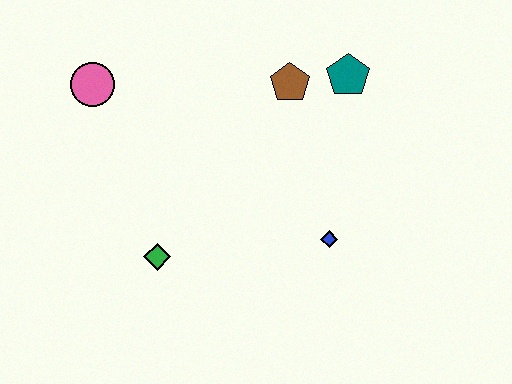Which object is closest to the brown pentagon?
The teal pentagon is closest to the brown pentagon.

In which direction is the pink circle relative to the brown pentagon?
The pink circle is to the left of the brown pentagon.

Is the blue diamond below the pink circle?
Yes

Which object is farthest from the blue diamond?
The pink circle is farthest from the blue diamond.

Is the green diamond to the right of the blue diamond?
No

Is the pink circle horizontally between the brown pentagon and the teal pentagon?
No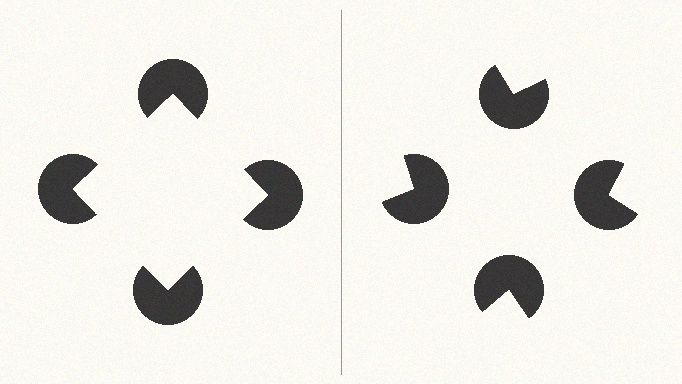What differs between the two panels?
The pac-man discs are positioned identically on both sides; only the wedge orientations differ. On the left they align to a square; on the right they are misaligned.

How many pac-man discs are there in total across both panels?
8 — 4 on each side.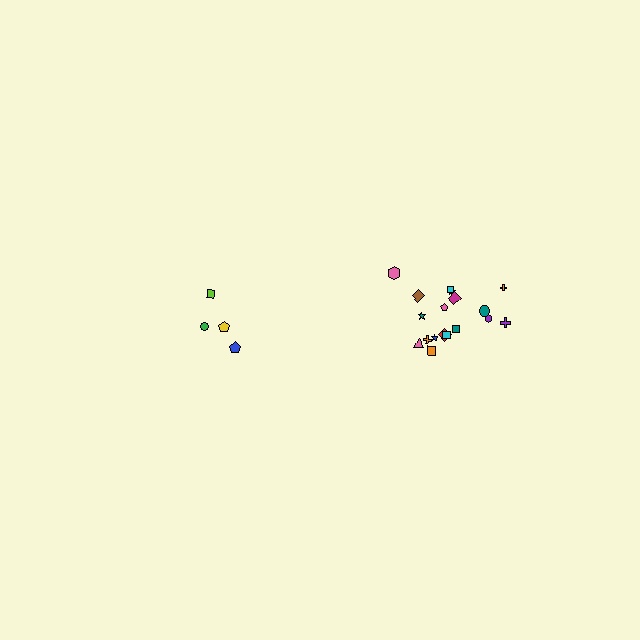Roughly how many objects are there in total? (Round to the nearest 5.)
Roughly 20 objects in total.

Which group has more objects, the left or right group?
The right group.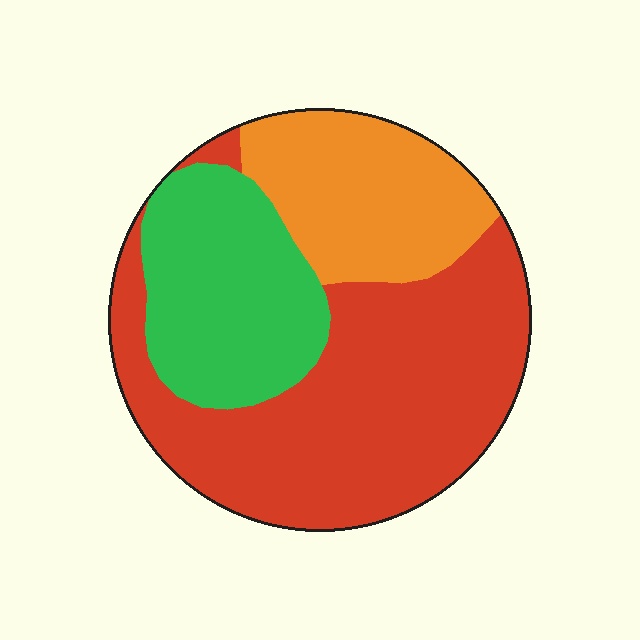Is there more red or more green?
Red.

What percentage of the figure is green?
Green takes up between a sixth and a third of the figure.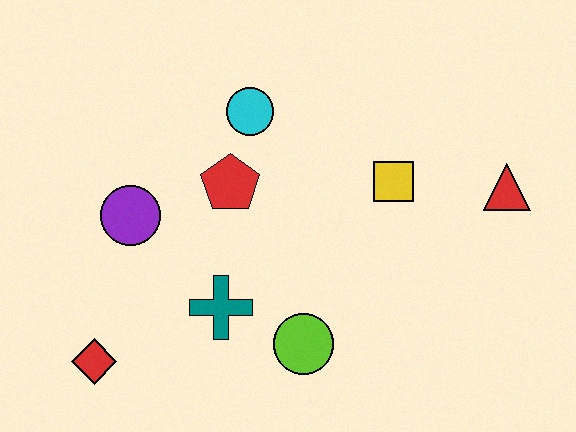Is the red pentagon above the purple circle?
Yes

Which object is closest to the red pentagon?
The cyan circle is closest to the red pentagon.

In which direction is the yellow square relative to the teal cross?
The yellow square is to the right of the teal cross.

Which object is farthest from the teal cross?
The red triangle is farthest from the teal cross.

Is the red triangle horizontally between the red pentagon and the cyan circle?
No